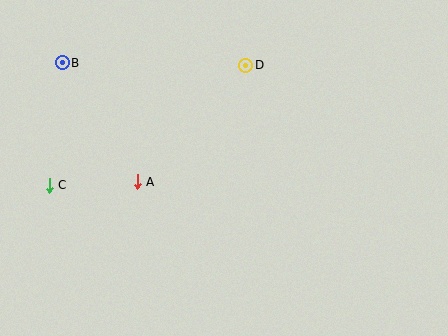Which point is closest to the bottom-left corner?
Point C is closest to the bottom-left corner.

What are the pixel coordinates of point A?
Point A is at (137, 182).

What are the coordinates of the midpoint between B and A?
The midpoint between B and A is at (100, 122).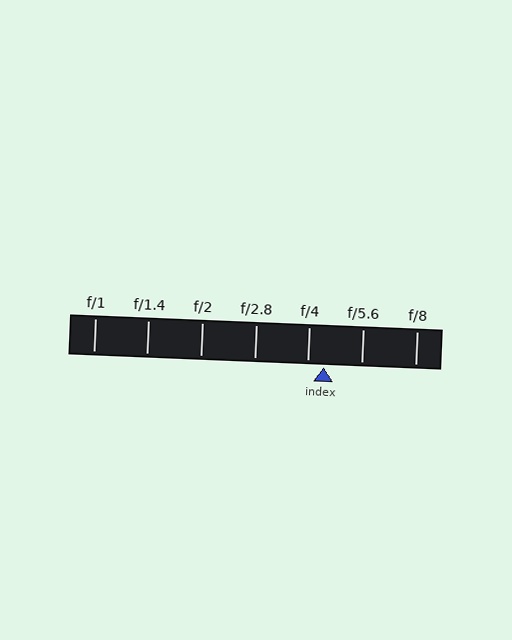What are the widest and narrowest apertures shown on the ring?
The widest aperture shown is f/1 and the narrowest is f/8.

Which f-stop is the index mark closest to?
The index mark is closest to f/4.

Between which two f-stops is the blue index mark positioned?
The index mark is between f/4 and f/5.6.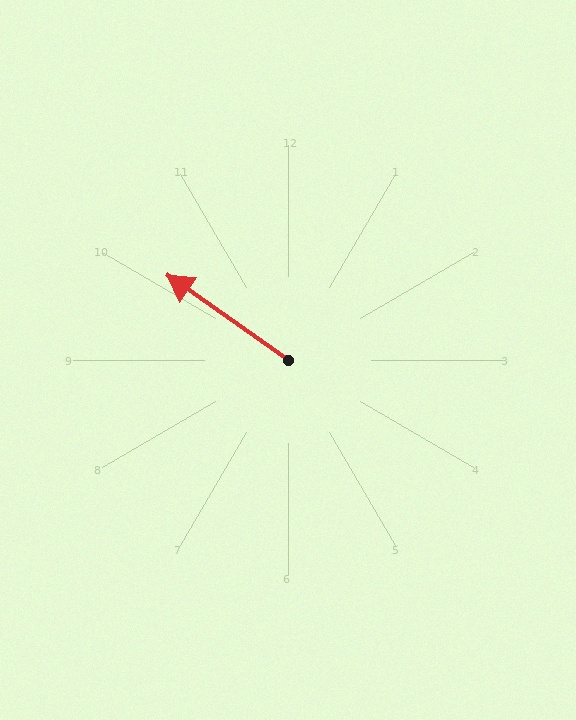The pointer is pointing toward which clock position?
Roughly 10 o'clock.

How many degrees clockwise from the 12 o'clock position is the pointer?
Approximately 305 degrees.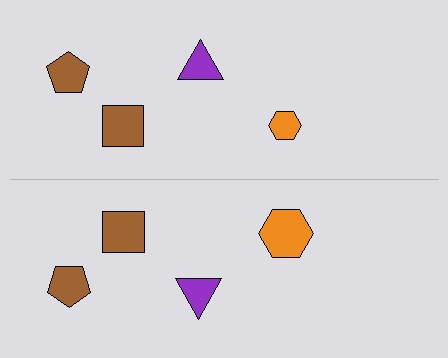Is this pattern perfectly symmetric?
No, the pattern is not perfectly symmetric. The orange hexagon on the bottom side has a different size than its mirror counterpart.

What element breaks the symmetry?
The orange hexagon on the bottom side has a different size than its mirror counterpart.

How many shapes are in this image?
There are 8 shapes in this image.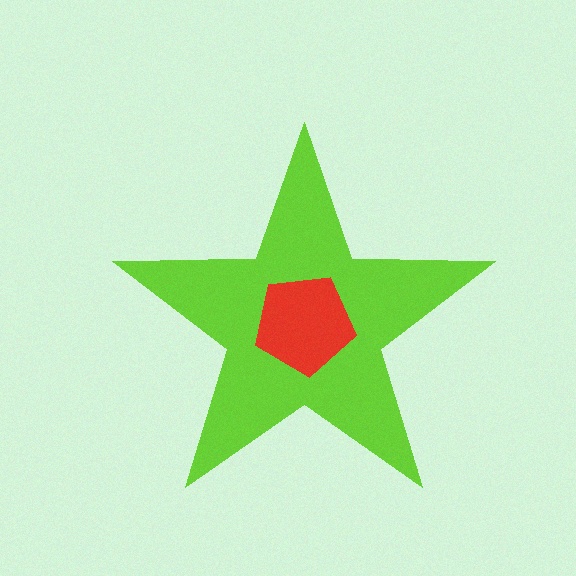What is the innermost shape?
The red pentagon.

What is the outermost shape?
The lime star.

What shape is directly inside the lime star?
The red pentagon.